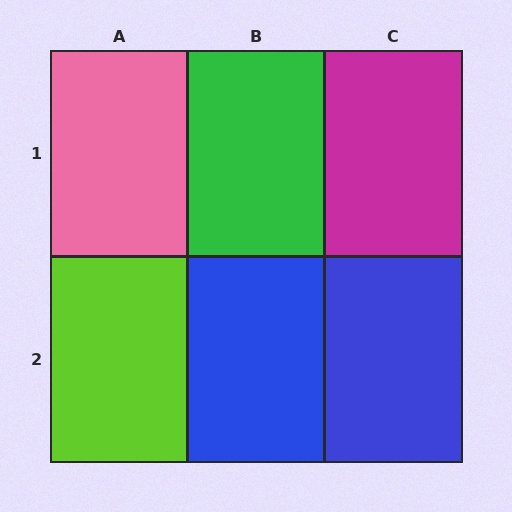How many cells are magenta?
1 cell is magenta.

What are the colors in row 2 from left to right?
Lime, blue, blue.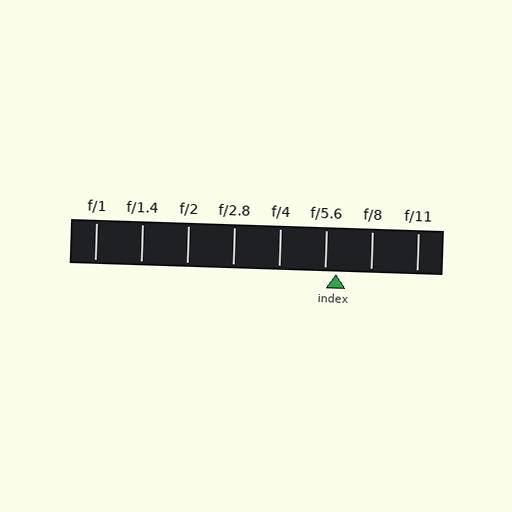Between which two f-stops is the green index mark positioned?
The index mark is between f/5.6 and f/8.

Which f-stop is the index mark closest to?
The index mark is closest to f/5.6.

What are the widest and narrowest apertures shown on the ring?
The widest aperture shown is f/1 and the narrowest is f/11.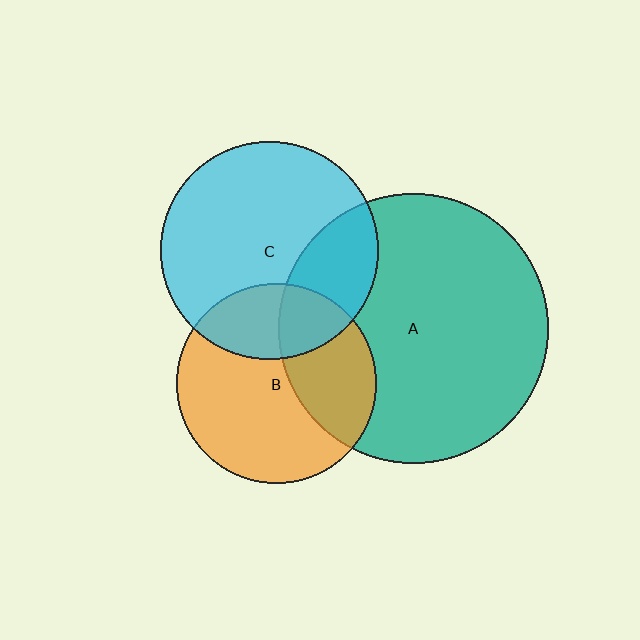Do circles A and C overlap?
Yes.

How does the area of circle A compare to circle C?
Approximately 1.5 times.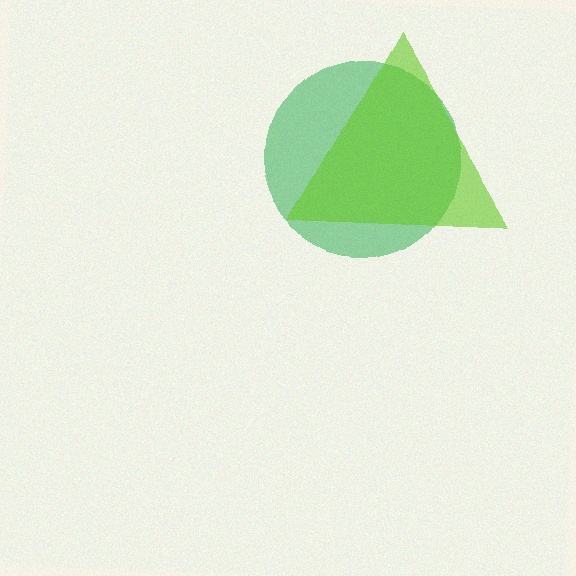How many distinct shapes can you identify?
There are 2 distinct shapes: a green circle, a lime triangle.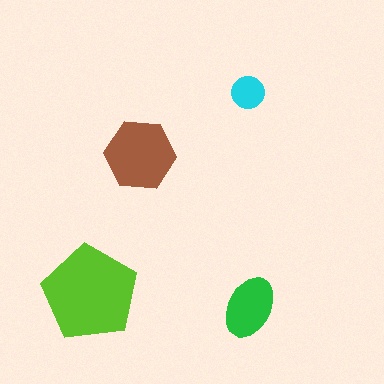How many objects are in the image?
There are 4 objects in the image.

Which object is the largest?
The lime pentagon.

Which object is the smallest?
The cyan circle.